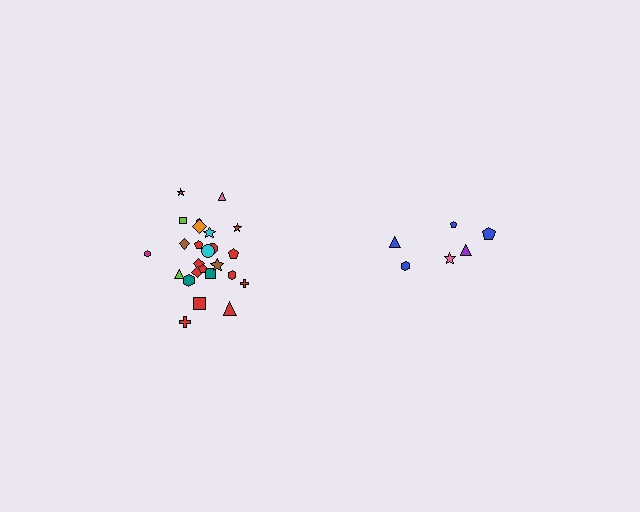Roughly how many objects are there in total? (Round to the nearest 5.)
Roughly 30 objects in total.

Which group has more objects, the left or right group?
The left group.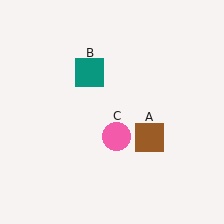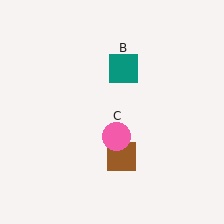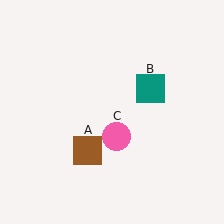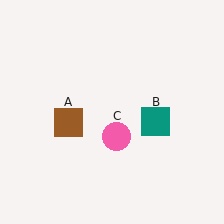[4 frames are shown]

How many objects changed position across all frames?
2 objects changed position: brown square (object A), teal square (object B).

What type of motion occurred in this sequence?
The brown square (object A), teal square (object B) rotated clockwise around the center of the scene.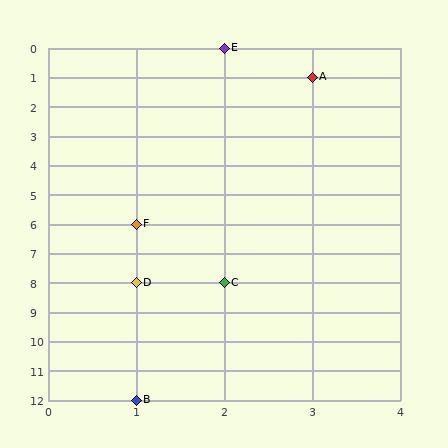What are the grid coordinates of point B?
Point B is at grid coordinates (1, 12).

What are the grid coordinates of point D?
Point D is at grid coordinates (1, 8).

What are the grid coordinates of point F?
Point F is at grid coordinates (1, 6).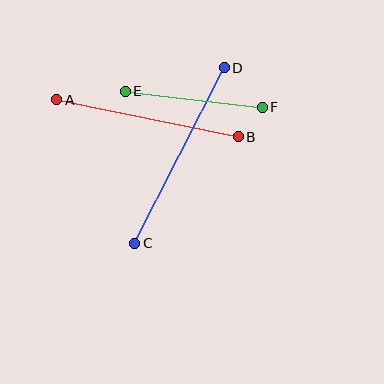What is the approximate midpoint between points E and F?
The midpoint is at approximately (194, 99) pixels.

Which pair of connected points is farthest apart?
Points C and D are farthest apart.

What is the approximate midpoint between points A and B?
The midpoint is at approximately (147, 118) pixels.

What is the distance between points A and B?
The distance is approximately 185 pixels.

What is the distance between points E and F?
The distance is approximately 138 pixels.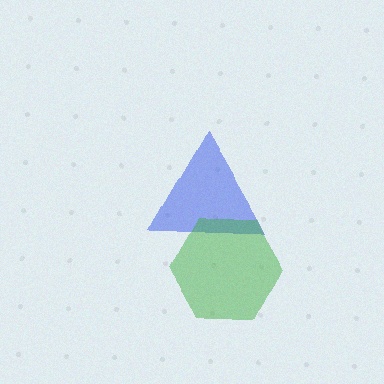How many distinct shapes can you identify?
There are 2 distinct shapes: a blue triangle, a green hexagon.